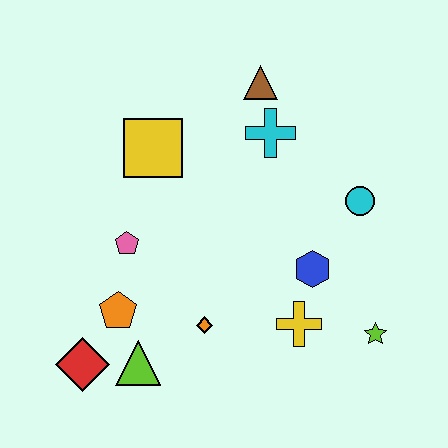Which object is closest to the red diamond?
The lime triangle is closest to the red diamond.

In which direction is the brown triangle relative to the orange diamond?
The brown triangle is above the orange diamond.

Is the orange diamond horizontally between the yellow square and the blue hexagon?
Yes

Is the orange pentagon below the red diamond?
No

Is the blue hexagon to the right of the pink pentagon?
Yes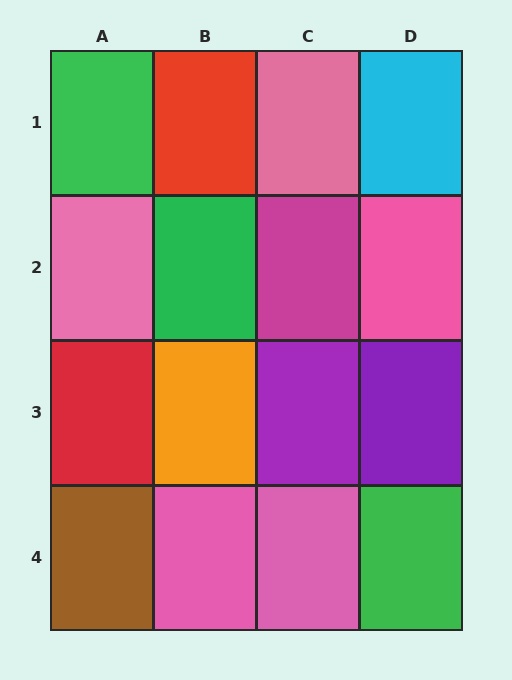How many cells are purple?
2 cells are purple.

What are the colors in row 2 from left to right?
Pink, green, magenta, pink.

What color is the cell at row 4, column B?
Pink.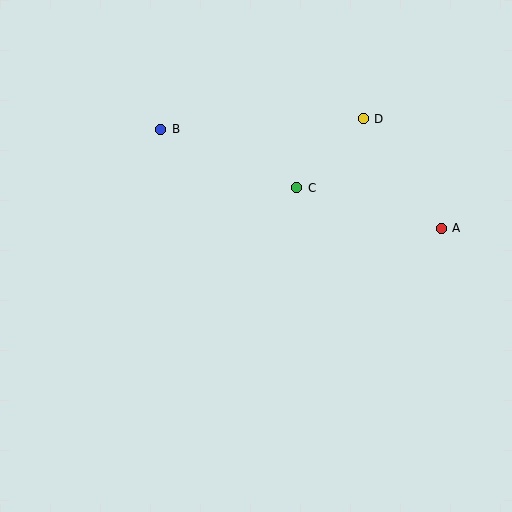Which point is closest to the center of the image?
Point C at (297, 188) is closest to the center.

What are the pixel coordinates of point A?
Point A is at (441, 228).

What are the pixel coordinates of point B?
Point B is at (161, 129).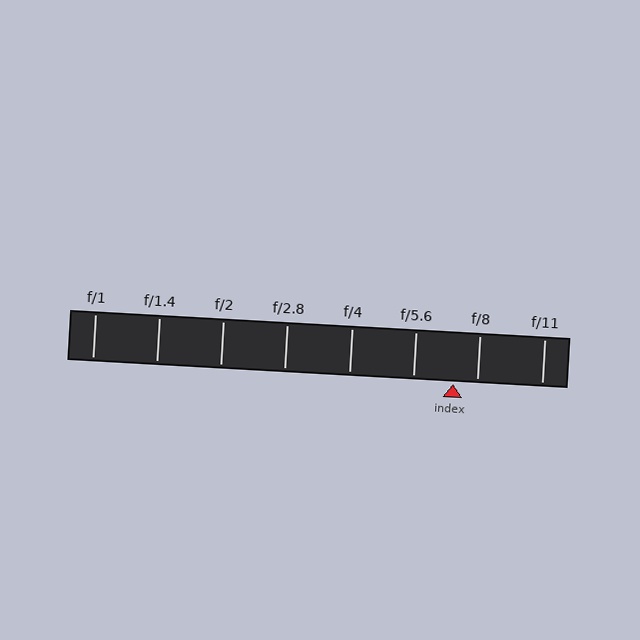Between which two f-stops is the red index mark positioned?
The index mark is between f/5.6 and f/8.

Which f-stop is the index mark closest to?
The index mark is closest to f/8.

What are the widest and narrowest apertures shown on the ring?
The widest aperture shown is f/1 and the narrowest is f/11.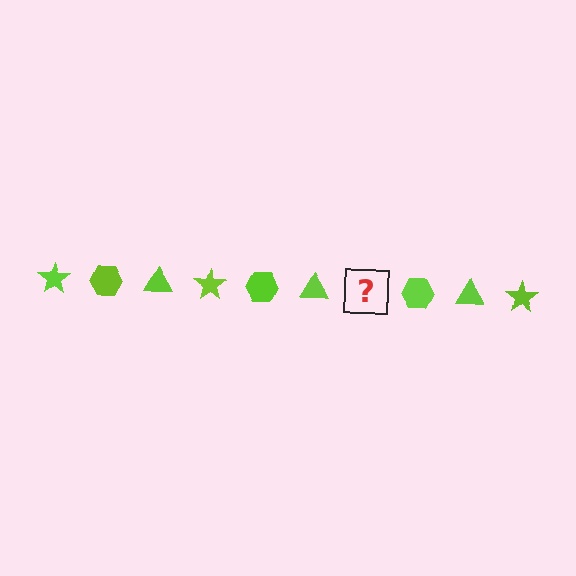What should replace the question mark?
The question mark should be replaced with a lime star.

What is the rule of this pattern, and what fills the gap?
The rule is that the pattern cycles through star, hexagon, triangle shapes in lime. The gap should be filled with a lime star.